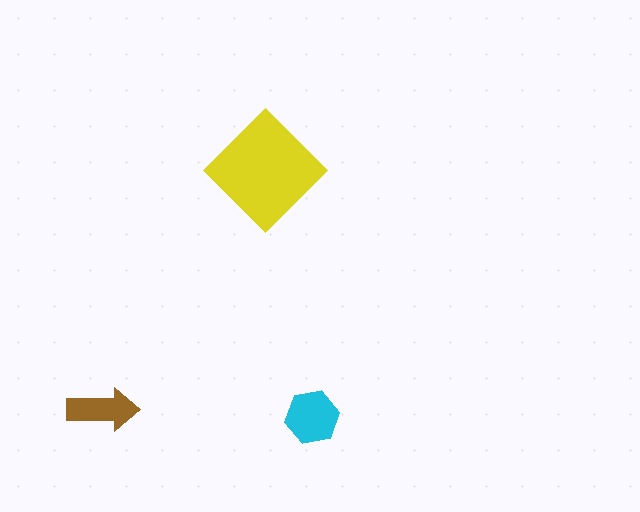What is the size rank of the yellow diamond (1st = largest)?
1st.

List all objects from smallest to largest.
The brown arrow, the cyan hexagon, the yellow diamond.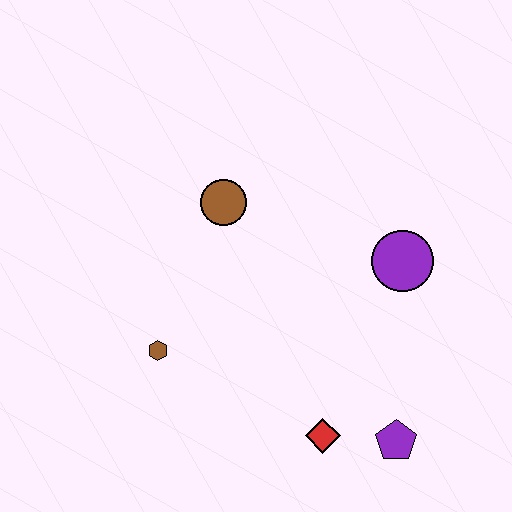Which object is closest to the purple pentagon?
The red diamond is closest to the purple pentagon.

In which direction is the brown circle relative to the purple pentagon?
The brown circle is above the purple pentagon.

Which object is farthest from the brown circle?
The purple pentagon is farthest from the brown circle.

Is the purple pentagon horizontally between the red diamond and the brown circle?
No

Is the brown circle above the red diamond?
Yes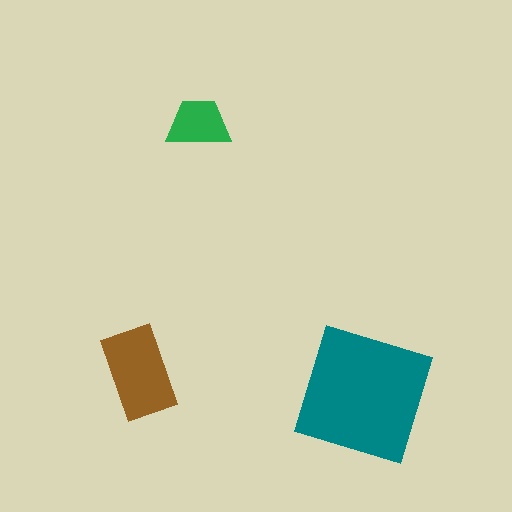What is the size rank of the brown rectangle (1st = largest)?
2nd.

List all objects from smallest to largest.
The green trapezoid, the brown rectangle, the teal square.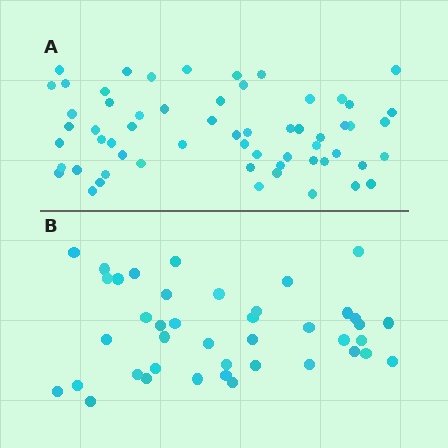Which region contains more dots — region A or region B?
Region A (the top region) has more dots.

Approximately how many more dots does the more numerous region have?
Region A has approximately 20 more dots than region B.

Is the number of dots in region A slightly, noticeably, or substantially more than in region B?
Region A has substantially more. The ratio is roughly 1.5 to 1.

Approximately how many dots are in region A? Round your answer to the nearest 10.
About 60 dots.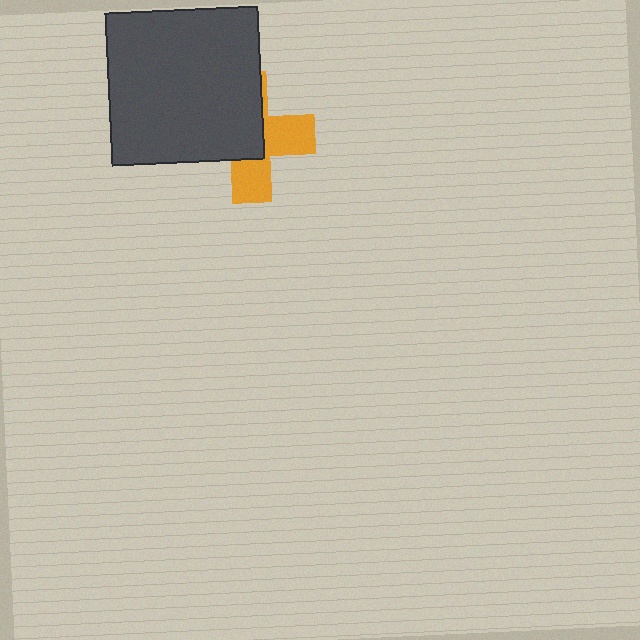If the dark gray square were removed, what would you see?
You would see the complete orange cross.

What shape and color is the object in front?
The object in front is a dark gray square.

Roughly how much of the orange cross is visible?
A small part of it is visible (roughly 44%).